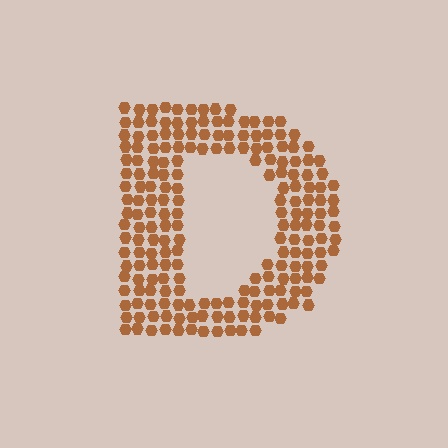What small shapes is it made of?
It is made of small hexagons.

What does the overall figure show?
The overall figure shows the letter D.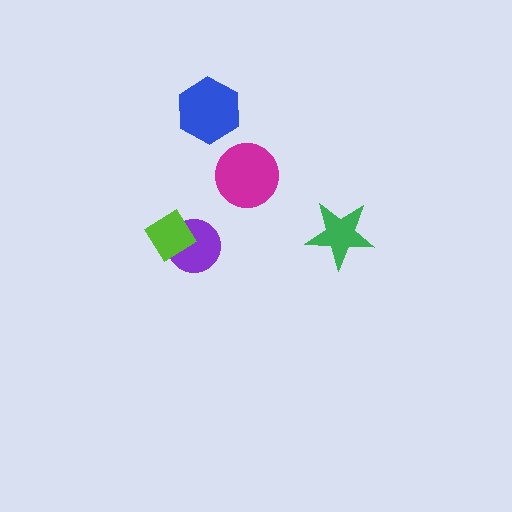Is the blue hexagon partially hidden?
No, no other shape covers it.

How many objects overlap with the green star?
0 objects overlap with the green star.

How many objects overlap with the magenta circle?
0 objects overlap with the magenta circle.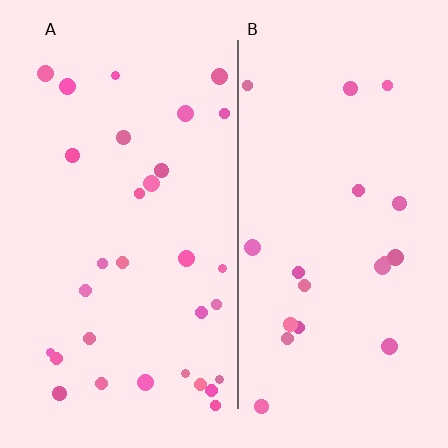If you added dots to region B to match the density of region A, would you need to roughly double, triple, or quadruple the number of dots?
Approximately double.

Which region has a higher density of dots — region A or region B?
A (the left).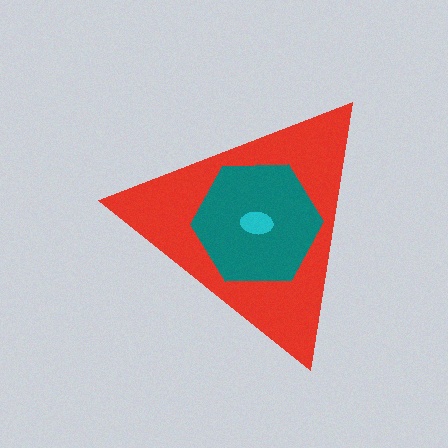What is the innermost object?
The cyan ellipse.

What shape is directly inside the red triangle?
The teal hexagon.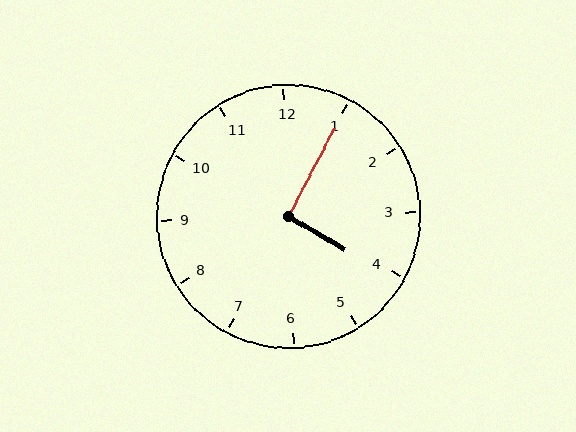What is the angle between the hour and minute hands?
Approximately 92 degrees.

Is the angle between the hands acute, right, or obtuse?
It is right.